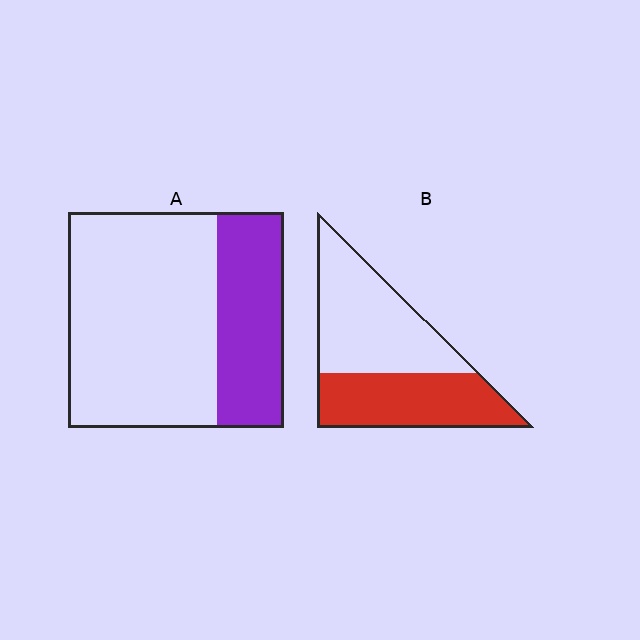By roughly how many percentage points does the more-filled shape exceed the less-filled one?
By roughly 15 percentage points (B over A).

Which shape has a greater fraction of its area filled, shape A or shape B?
Shape B.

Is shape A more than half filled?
No.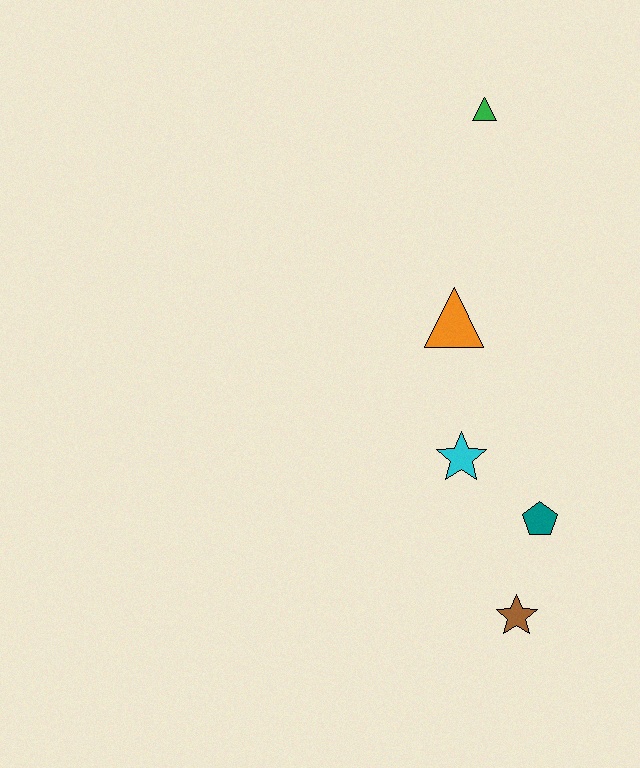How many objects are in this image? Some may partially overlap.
There are 5 objects.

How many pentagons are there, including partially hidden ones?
There is 1 pentagon.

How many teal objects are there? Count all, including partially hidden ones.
There is 1 teal object.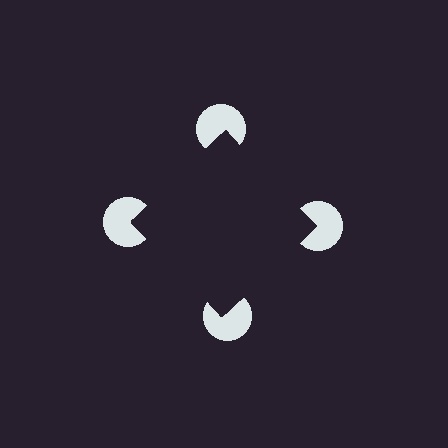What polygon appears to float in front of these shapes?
An illusory square — its edges are inferred from the aligned wedge cuts in the pac-man discs, not physically drawn.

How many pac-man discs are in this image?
There are 4 — one at each vertex of the illusory square.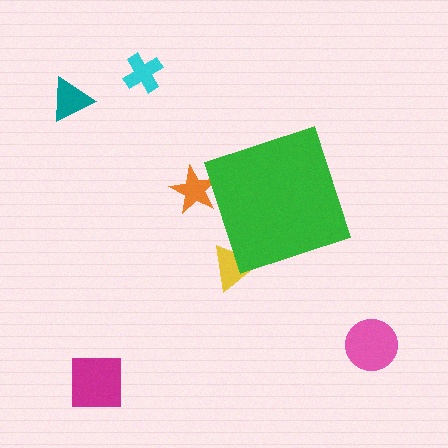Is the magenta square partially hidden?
No, the magenta square is fully visible.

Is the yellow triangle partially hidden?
Yes, the yellow triangle is partially hidden behind the green diamond.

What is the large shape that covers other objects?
A green diamond.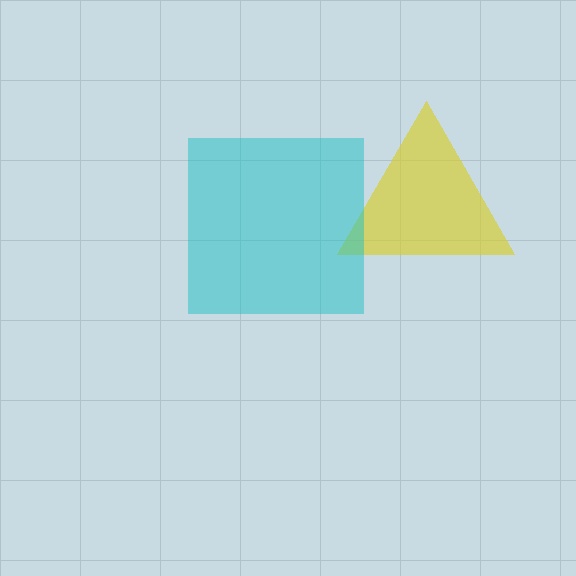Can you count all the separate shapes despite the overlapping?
Yes, there are 2 separate shapes.